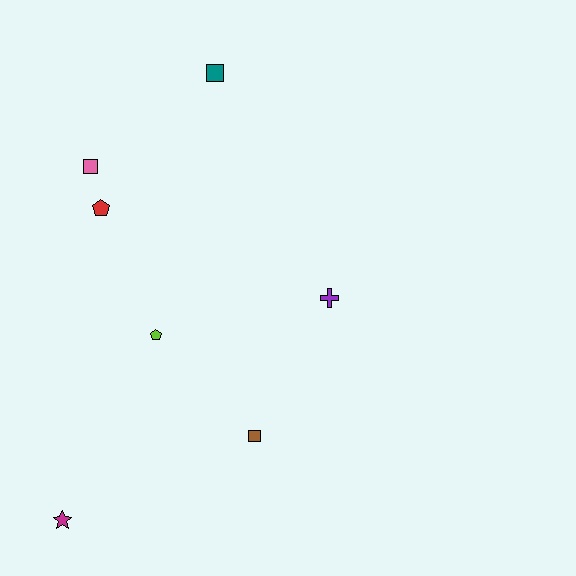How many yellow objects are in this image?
There are no yellow objects.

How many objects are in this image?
There are 7 objects.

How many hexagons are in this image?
There are no hexagons.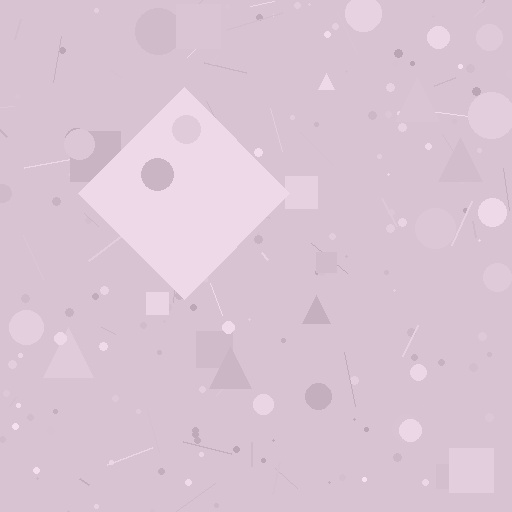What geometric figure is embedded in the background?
A diamond is embedded in the background.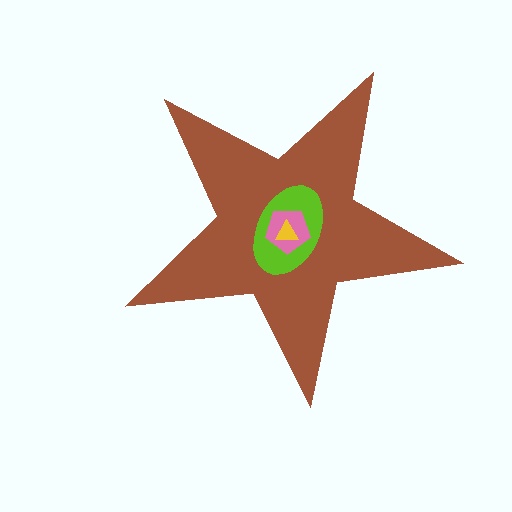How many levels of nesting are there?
4.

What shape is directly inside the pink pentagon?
The yellow triangle.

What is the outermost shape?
The brown star.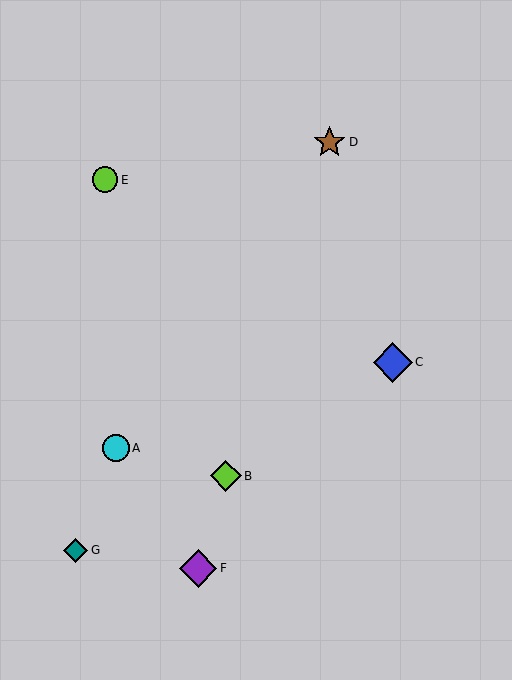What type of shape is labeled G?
Shape G is a teal diamond.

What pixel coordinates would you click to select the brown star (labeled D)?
Click at (329, 142) to select the brown star D.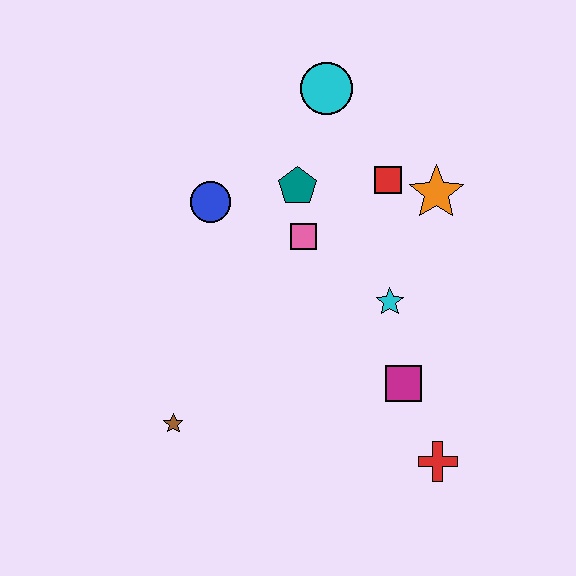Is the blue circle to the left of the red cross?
Yes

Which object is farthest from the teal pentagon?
The red cross is farthest from the teal pentagon.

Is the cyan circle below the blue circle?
No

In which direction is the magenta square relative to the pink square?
The magenta square is below the pink square.